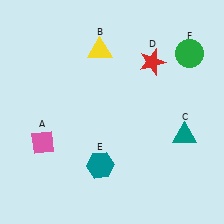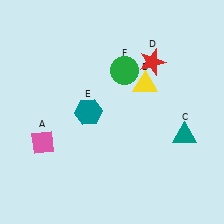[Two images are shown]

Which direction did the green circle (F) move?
The green circle (F) moved left.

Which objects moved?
The objects that moved are: the yellow triangle (B), the teal hexagon (E), the green circle (F).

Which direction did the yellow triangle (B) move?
The yellow triangle (B) moved right.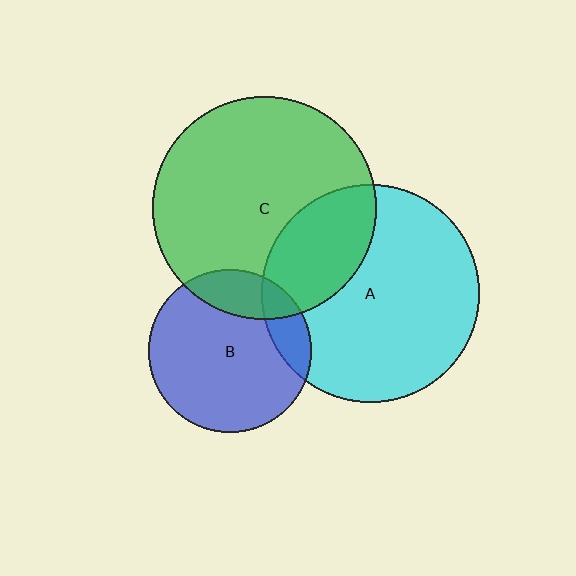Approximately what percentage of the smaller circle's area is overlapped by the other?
Approximately 20%.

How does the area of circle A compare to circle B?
Approximately 1.8 times.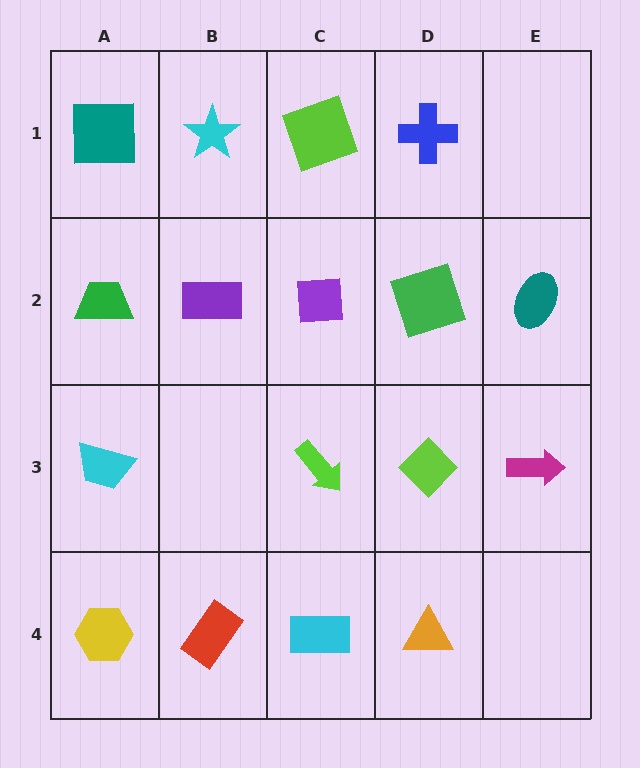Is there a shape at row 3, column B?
No, that cell is empty.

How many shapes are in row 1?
4 shapes.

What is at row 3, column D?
A lime diamond.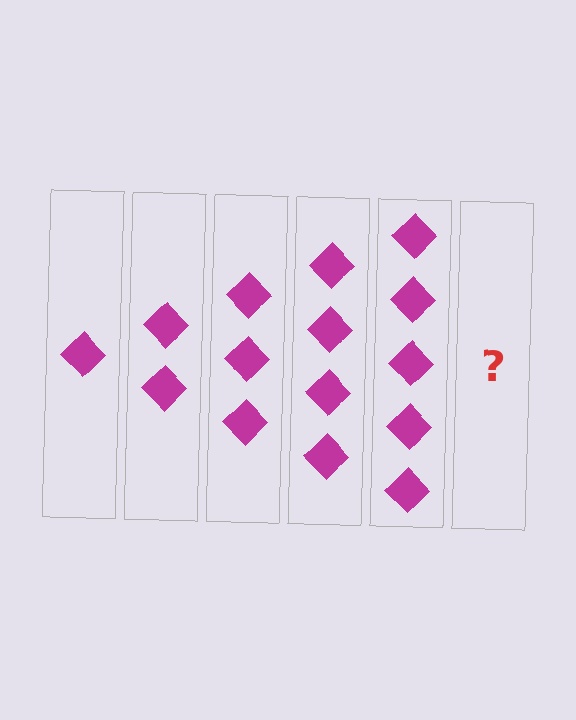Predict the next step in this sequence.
The next step is 6 diamonds.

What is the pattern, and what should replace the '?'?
The pattern is that each step adds one more diamond. The '?' should be 6 diamonds.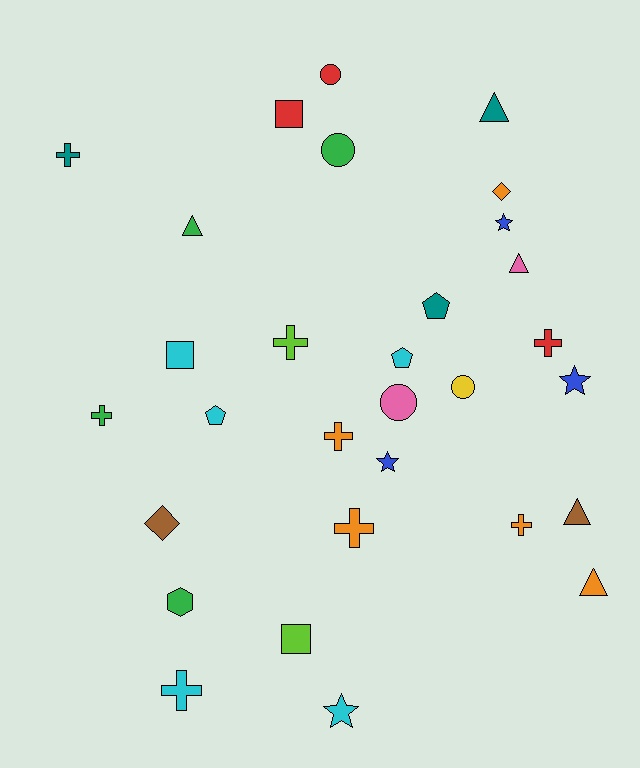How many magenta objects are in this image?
There are no magenta objects.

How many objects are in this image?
There are 30 objects.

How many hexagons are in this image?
There is 1 hexagon.